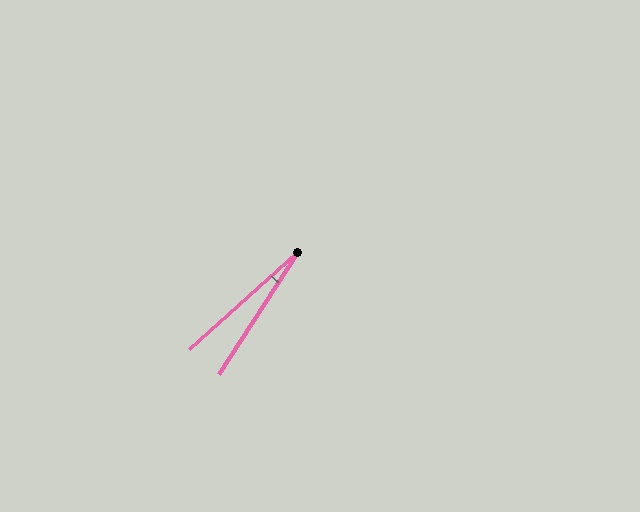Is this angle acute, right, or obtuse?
It is acute.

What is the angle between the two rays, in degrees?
Approximately 15 degrees.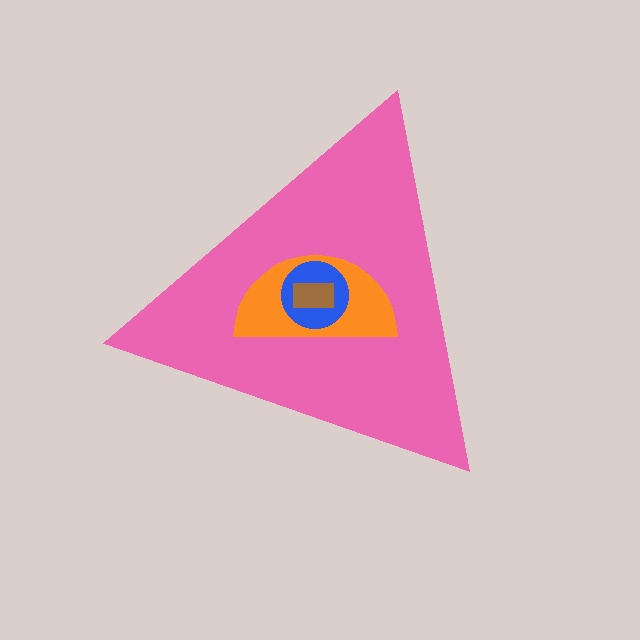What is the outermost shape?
The pink triangle.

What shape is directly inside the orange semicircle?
The blue circle.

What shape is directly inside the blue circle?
The brown rectangle.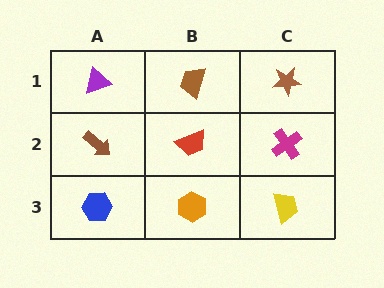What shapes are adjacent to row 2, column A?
A purple triangle (row 1, column A), a blue hexagon (row 3, column A), a red trapezoid (row 2, column B).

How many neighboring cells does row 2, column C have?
3.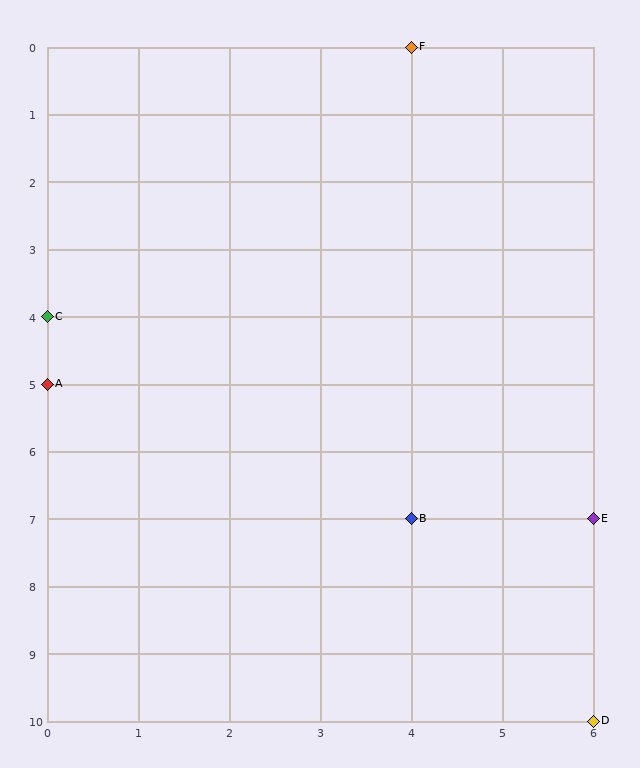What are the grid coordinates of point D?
Point D is at grid coordinates (6, 10).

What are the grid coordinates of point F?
Point F is at grid coordinates (4, 0).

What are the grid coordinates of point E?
Point E is at grid coordinates (6, 7).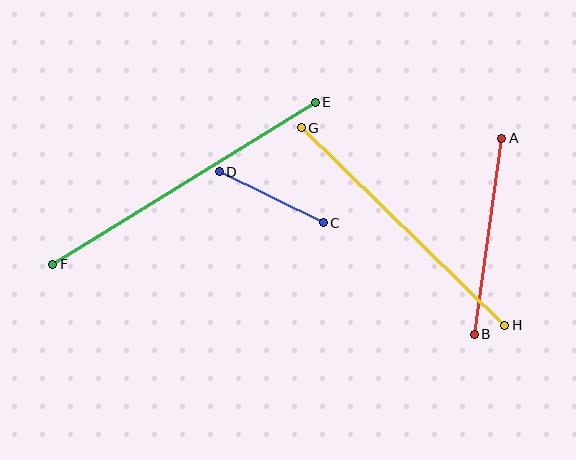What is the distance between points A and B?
The distance is approximately 198 pixels.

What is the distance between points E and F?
The distance is approximately 309 pixels.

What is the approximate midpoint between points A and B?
The midpoint is at approximately (488, 236) pixels.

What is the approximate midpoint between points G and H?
The midpoint is at approximately (403, 226) pixels.